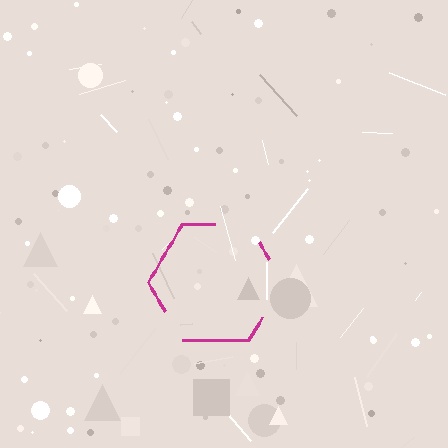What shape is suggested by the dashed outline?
The dashed outline suggests a hexagon.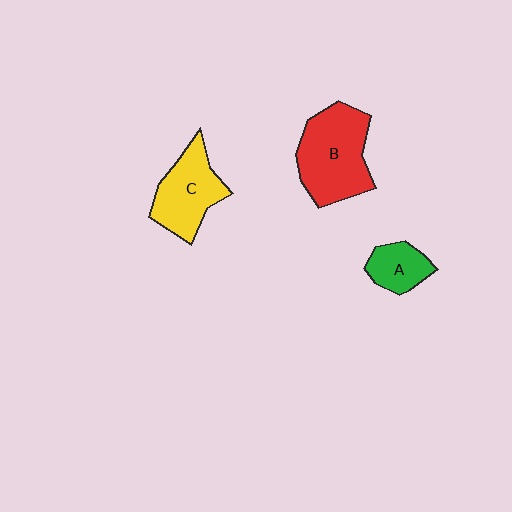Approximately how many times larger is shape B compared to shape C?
Approximately 1.3 times.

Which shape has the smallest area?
Shape A (green).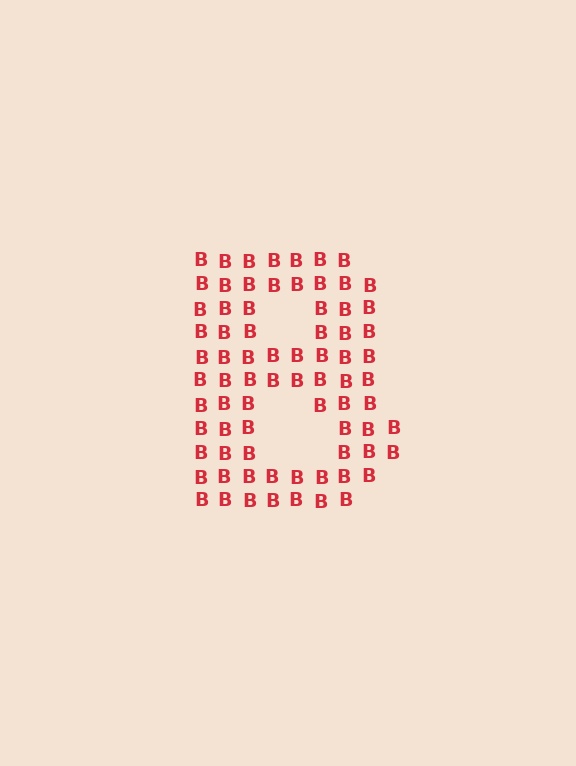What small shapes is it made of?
It is made of small letter B's.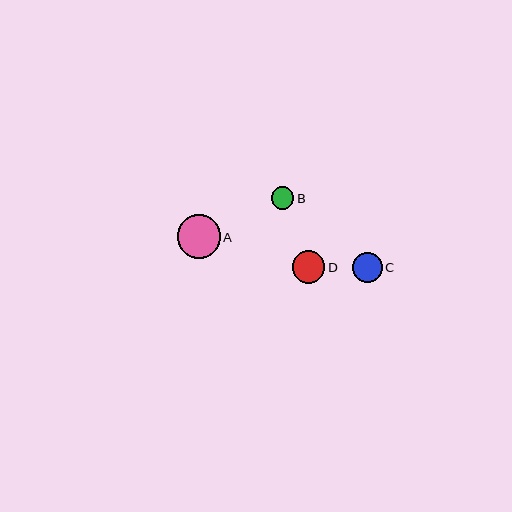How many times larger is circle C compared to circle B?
Circle C is approximately 1.3 times the size of circle B.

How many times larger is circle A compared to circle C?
Circle A is approximately 1.4 times the size of circle C.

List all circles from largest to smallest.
From largest to smallest: A, D, C, B.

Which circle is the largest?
Circle A is the largest with a size of approximately 43 pixels.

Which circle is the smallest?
Circle B is the smallest with a size of approximately 22 pixels.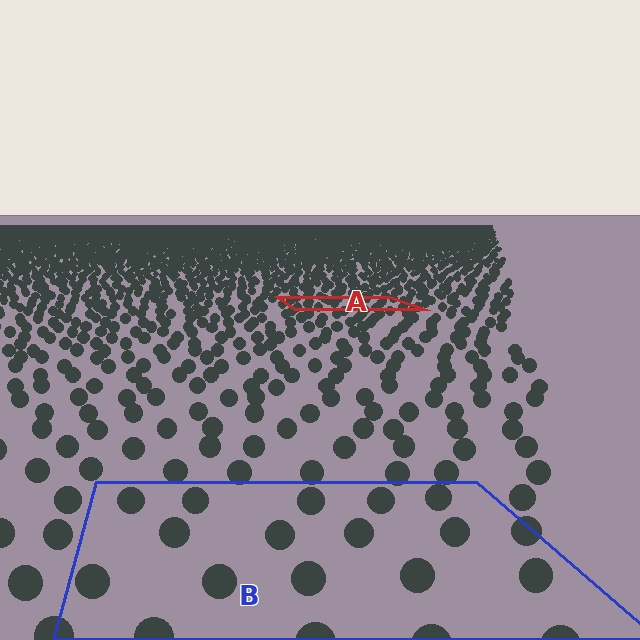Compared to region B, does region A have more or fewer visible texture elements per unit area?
Region A has more texture elements per unit area — they are packed more densely because it is farther away.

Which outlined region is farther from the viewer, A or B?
Region A is farther from the viewer — the texture elements inside it appear smaller and more densely packed.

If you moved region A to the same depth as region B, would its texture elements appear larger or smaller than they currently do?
They would appear larger. At a closer depth, the same texture elements are projected at a bigger on-screen size.